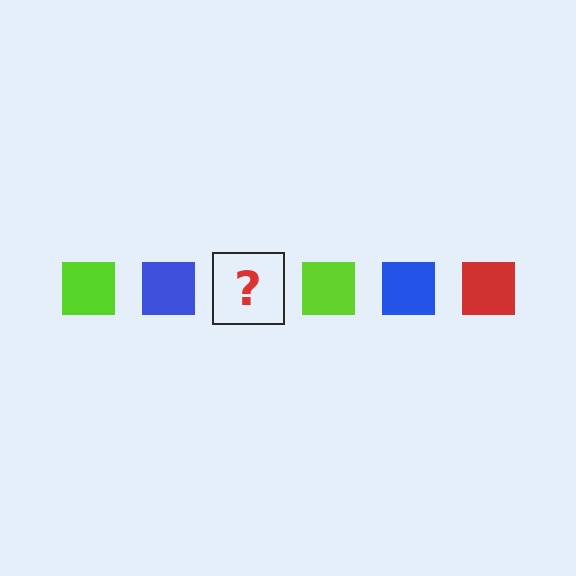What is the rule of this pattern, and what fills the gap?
The rule is that the pattern cycles through lime, blue, red squares. The gap should be filled with a red square.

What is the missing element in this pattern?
The missing element is a red square.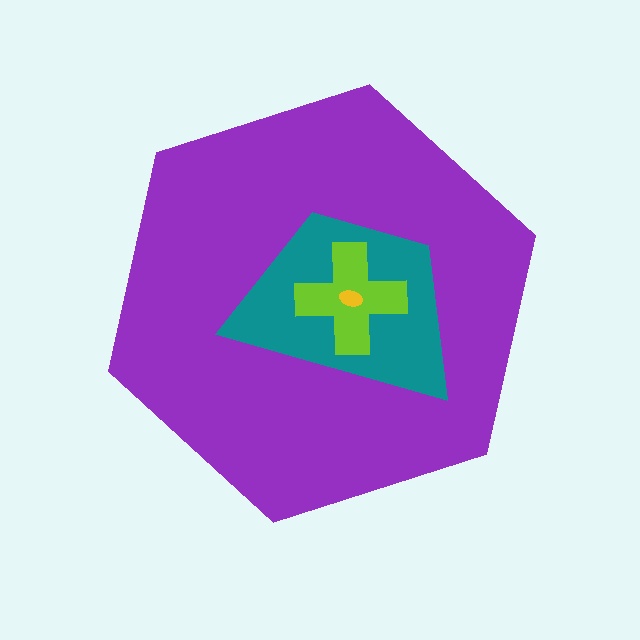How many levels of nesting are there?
4.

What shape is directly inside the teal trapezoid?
The lime cross.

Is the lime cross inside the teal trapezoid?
Yes.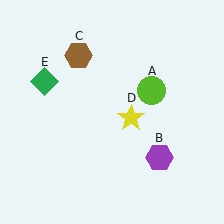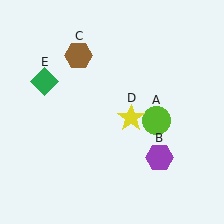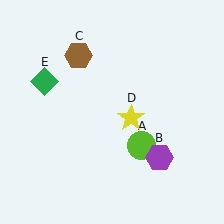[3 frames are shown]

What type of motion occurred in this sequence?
The lime circle (object A) rotated clockwise around the center of the scene.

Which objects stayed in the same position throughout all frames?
Purple hexagon (object B) and brown hexagon (object C) and yellow star (object D) and green diamond (object E) remained stationary.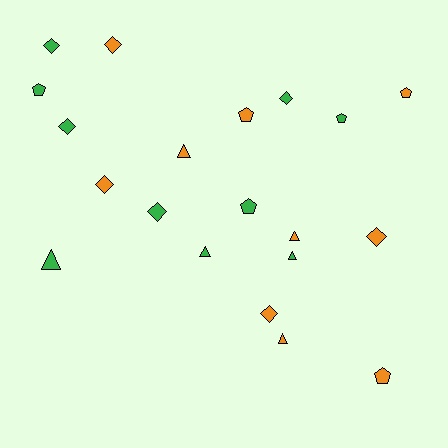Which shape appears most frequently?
Diamond, with 8 objects.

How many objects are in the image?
There are 20 objects.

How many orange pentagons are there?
There are 3 orange pentagons.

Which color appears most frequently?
Orange, with 10 objects.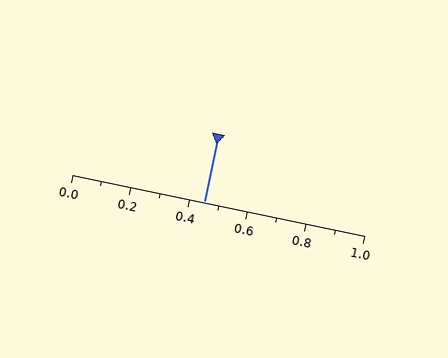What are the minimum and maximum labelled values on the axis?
The axis runs from 0.0 to 1.0.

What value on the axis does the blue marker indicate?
The marker indicates approximately 0.45.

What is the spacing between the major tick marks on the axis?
The major ticks are spaced 0.2 apart.